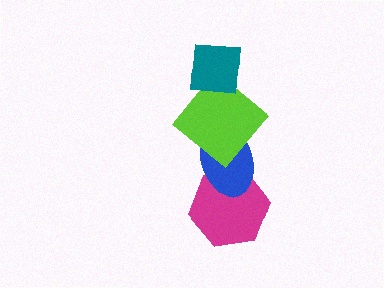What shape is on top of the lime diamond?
The teal square is on top of the lime diamond.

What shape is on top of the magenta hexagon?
The blue ellipse is on top of the magenta hexagon.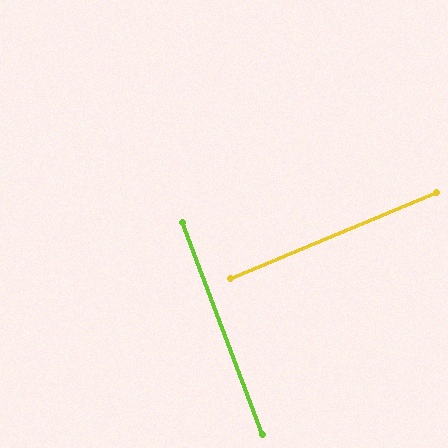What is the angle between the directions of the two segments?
Approximately 88 degrees.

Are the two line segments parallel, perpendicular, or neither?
Perpendicular — they meet at approximately 88°.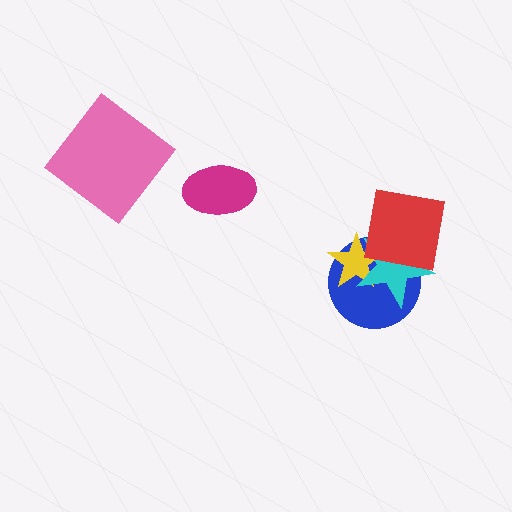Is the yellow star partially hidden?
Yes, it is partially covered by another shape.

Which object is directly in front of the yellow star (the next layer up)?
The cyan star is directly in front of the yellow star.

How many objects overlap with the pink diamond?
0 objects overlap with the pink diamond.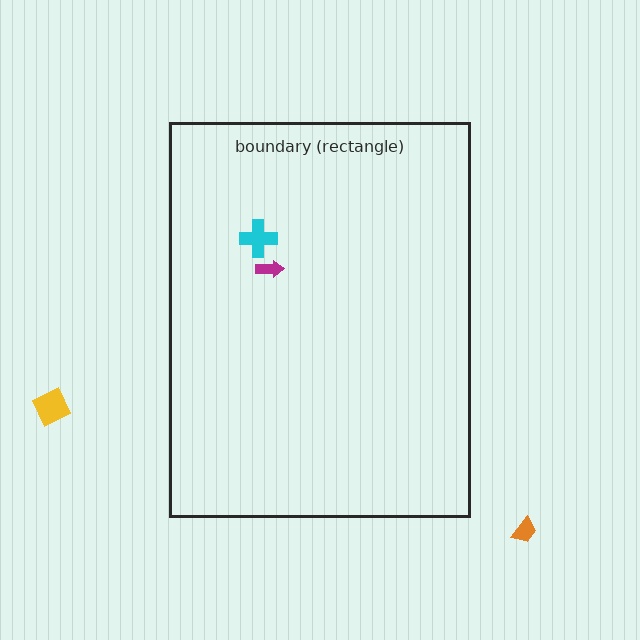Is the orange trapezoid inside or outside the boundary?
Outside.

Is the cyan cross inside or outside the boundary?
Inside.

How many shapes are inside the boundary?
2 inside, 2 outside.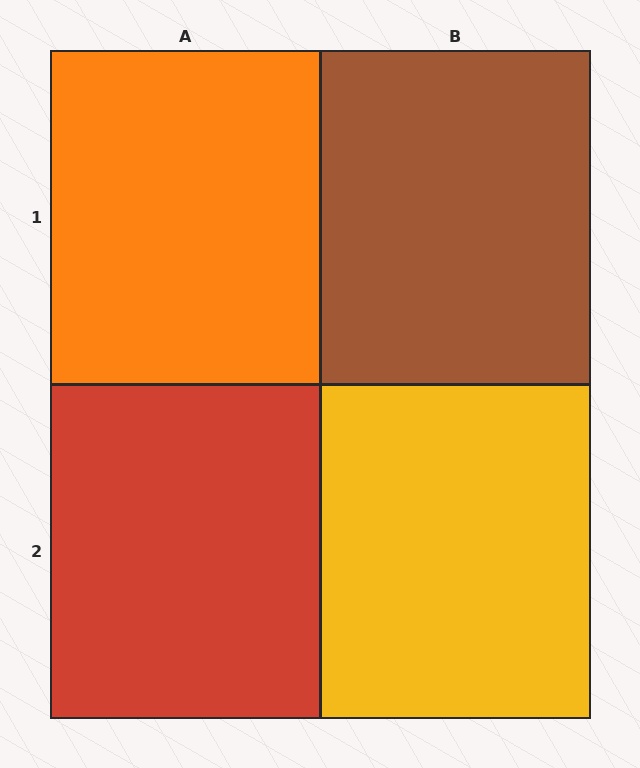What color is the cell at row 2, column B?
Yellow.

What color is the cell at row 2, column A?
Red.